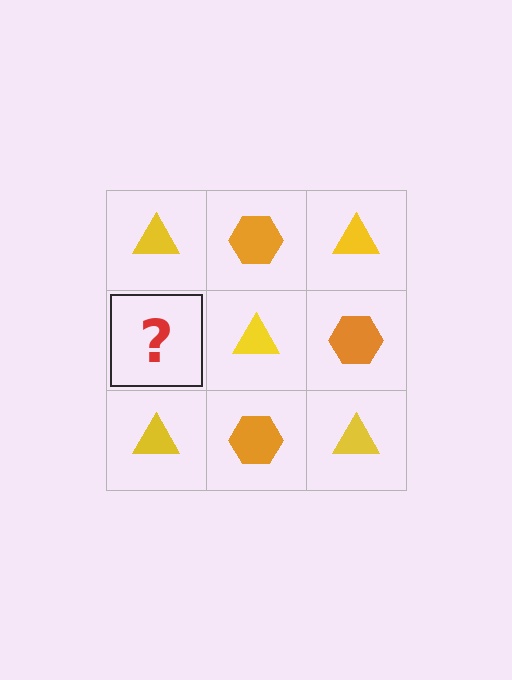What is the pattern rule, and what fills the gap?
The rule is that it alternates yellow triangle and orange hexagon in a checkerboard pattern. The gap should be filled with an orange hexagon.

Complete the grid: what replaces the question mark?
The question mark should be replaced with an orange hexagon.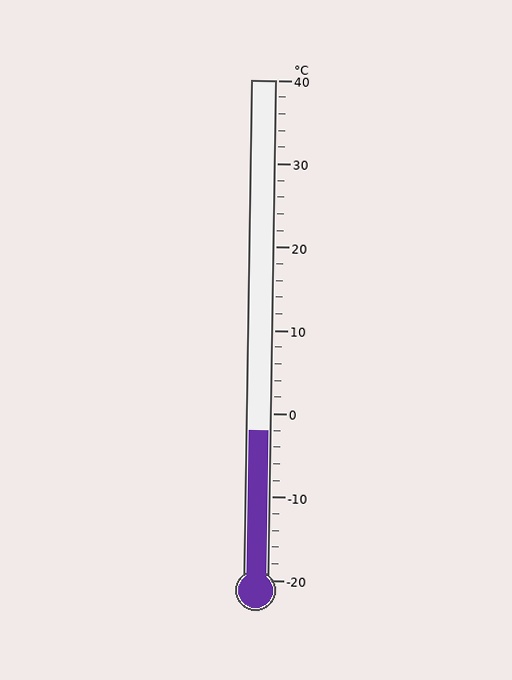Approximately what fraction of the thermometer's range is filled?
The thermometer is filled to approximately 30% of its range.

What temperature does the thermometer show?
The thermometer shows approximately -2°C.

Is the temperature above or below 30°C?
The temperature is below 30°C.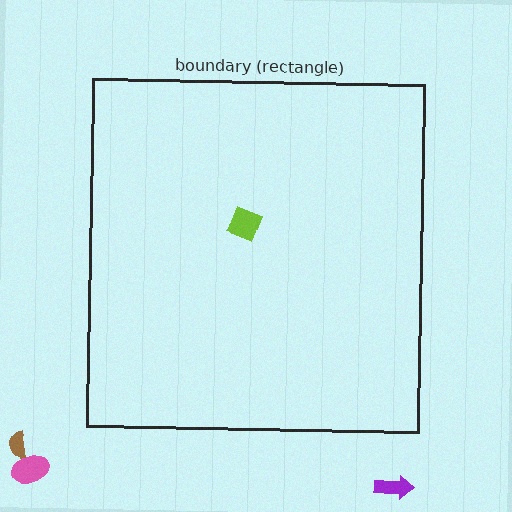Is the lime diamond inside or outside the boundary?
Inside.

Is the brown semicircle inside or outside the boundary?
Outside.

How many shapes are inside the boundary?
1 inside, 3 outside.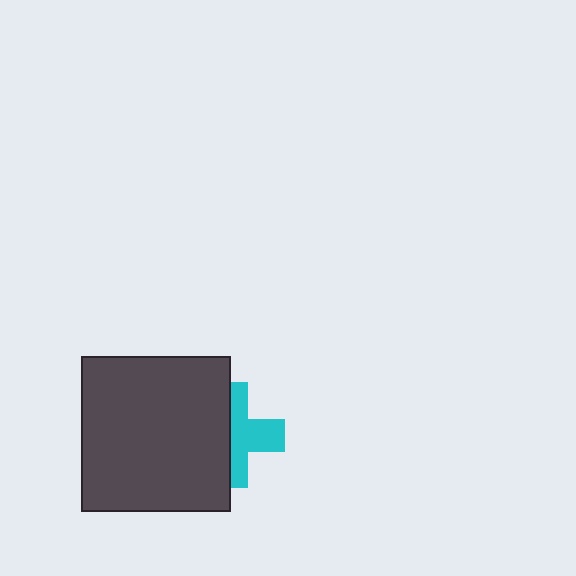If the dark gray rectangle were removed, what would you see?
You would see the complete cyan cross.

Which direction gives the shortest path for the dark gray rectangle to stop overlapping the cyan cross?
Moving left gives the shortest separation.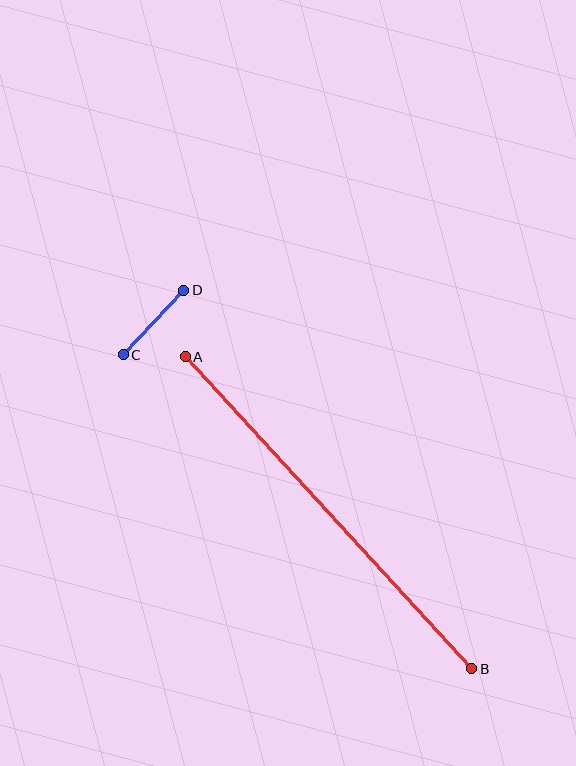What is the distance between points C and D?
The distance is approximately 88 pixels.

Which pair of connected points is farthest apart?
Points A and B are farthest apart.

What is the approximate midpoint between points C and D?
The midpoint is at approximately (153, 322) pixels.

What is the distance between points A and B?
The distance is approximately 424 pixels.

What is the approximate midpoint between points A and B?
The midpoint is at approximately (328, 513) pixels.